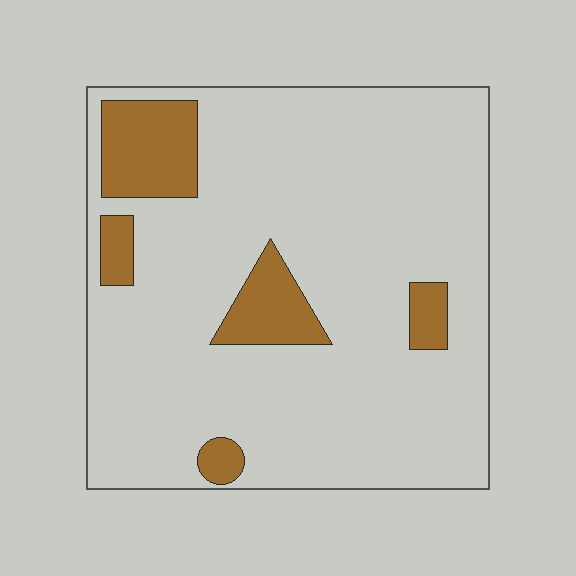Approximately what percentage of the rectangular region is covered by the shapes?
Approximately 15%.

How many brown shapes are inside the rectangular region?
5.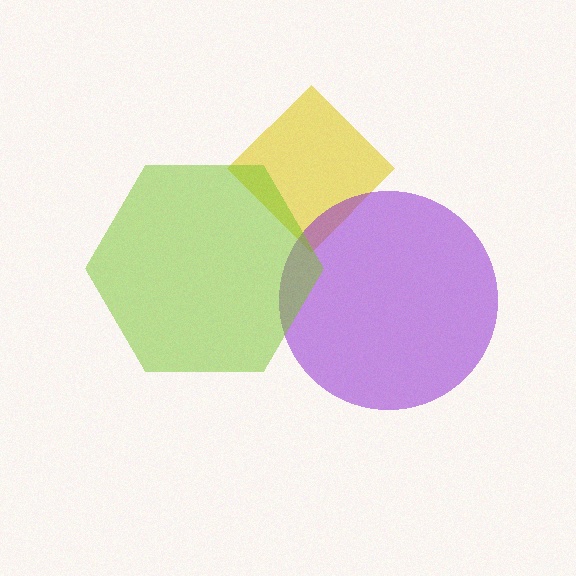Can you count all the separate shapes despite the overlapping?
Yes, there are 3 separate shapes.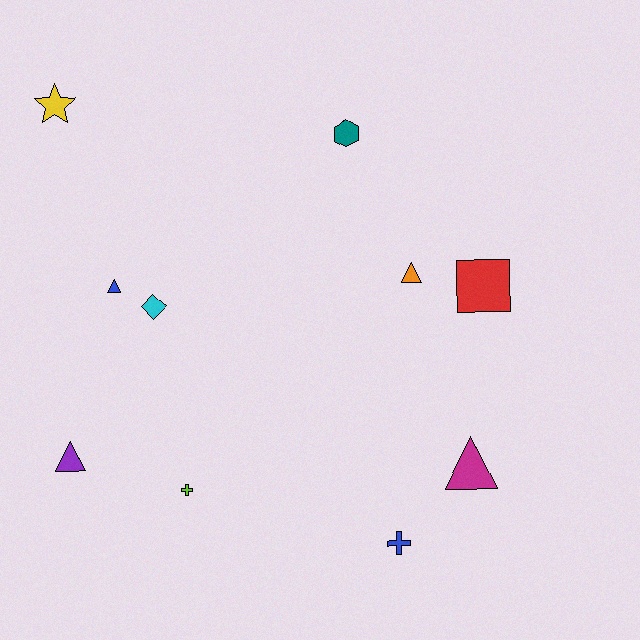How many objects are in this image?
There are 10 objects.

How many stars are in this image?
There is 1 star.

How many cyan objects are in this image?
There is 1 cyan object.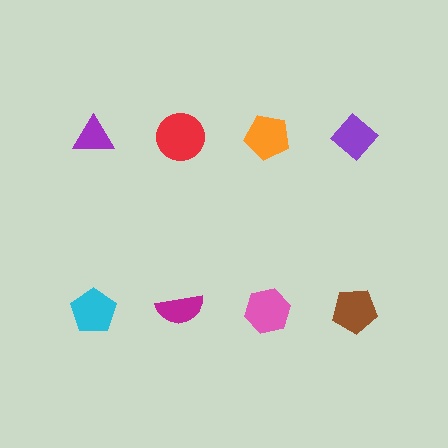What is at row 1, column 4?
A purple diamond.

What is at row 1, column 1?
A purple triangle.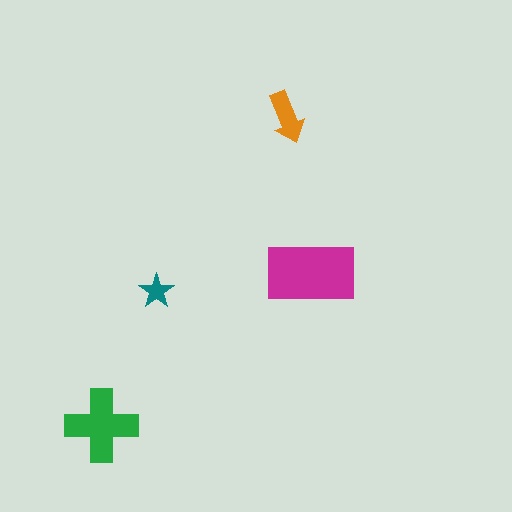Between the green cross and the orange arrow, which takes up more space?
The green cross.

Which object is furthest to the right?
The magenta rectangle is rightmost.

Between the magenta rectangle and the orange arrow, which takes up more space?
The magenta rectangle.